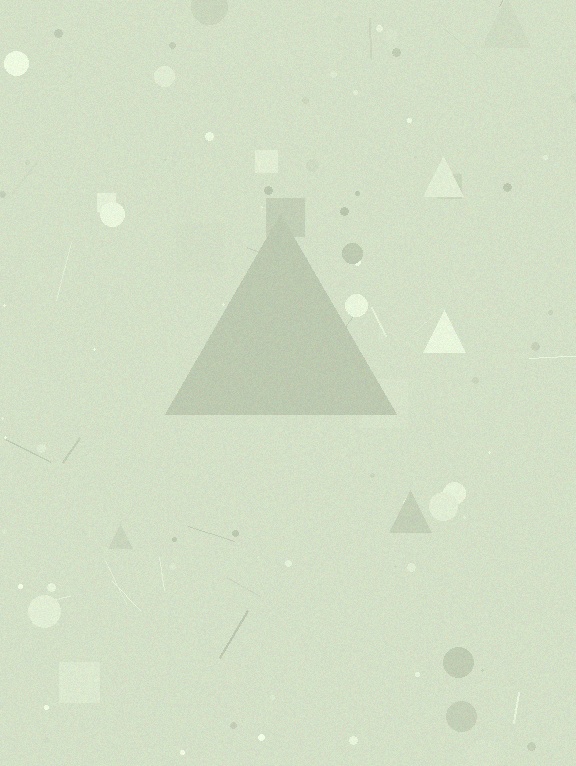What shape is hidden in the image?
A triangle is hidden in the image.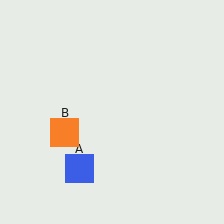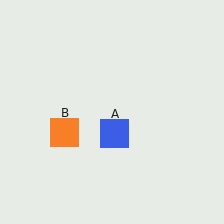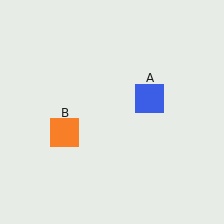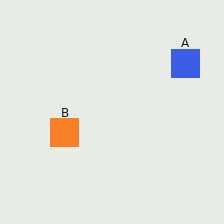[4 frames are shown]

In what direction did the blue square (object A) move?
The blue square (object A) moved up and to the right.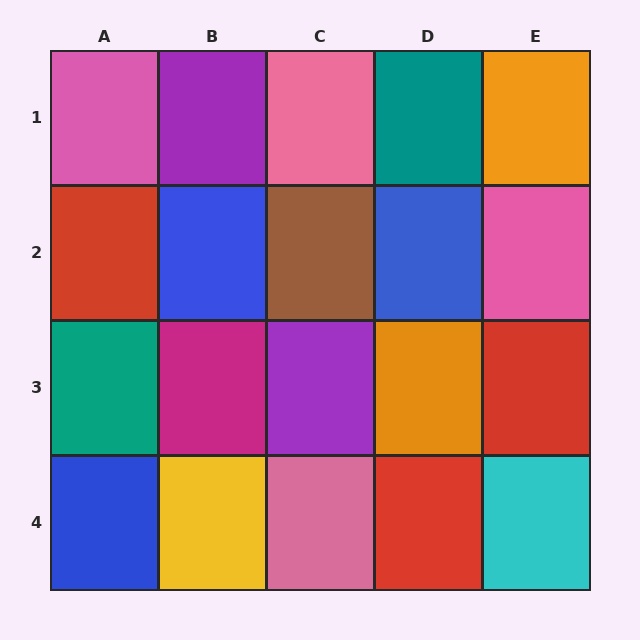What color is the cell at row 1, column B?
Purple.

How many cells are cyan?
1 cell is cyan.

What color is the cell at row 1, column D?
Teal.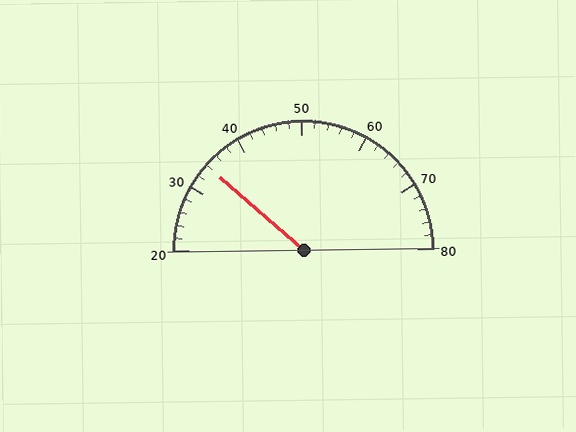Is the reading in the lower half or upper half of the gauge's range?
The reading is in the lower half of the range (20 to 80).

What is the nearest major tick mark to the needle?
The nearest major tick mark is 30.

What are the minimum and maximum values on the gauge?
The gauge ranges from 20 to 80.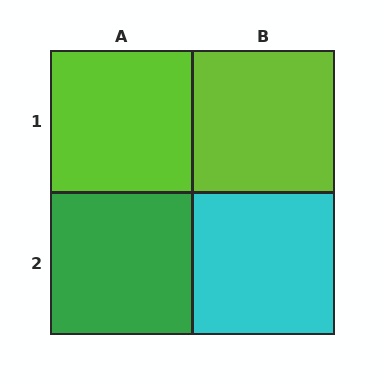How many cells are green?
1 cell is green.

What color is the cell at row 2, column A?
Green.